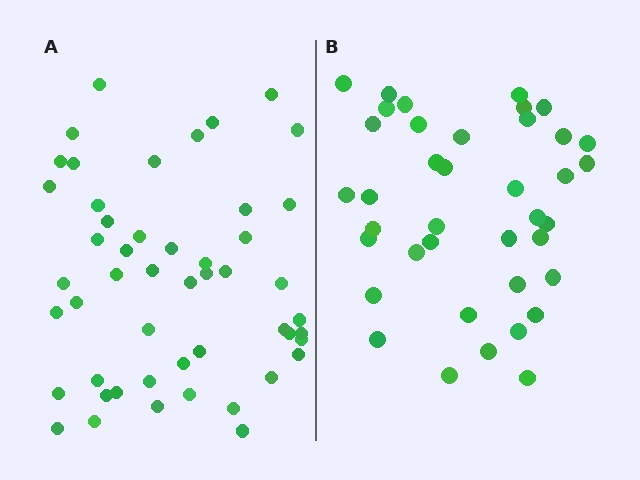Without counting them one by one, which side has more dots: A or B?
Region A (the left region) has more dots.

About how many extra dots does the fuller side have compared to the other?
Region A has roughly 12 or so more dots than region B.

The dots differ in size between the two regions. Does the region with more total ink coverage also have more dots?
No. Region B has more total ink coverage because its dots are larger, but region A actually contains more individual dots. Total area can be misleading — the number of items is what matters here.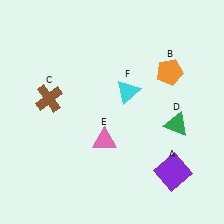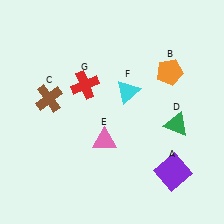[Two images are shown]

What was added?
A red cross (G) was added in Image 2.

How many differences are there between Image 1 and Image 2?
There is 1 difference between the two images.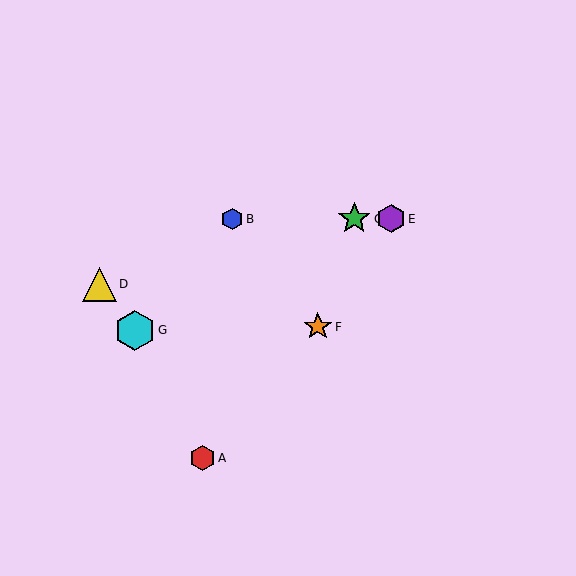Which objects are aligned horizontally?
Objects B, C, E are aligned horizontally.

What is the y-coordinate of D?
Object D is at y≈284.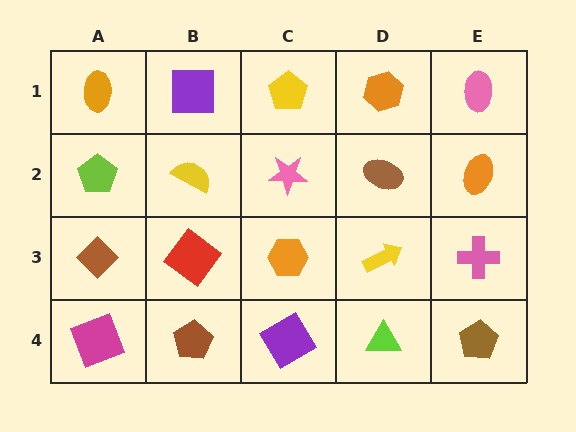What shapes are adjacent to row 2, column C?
A yellow pentagon (row 1, column C), an orange hexagon (row 3, column C), a yellow semicircle (row 2, column B), a brown ellipse (row 2, column D).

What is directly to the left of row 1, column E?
An orange hexagon.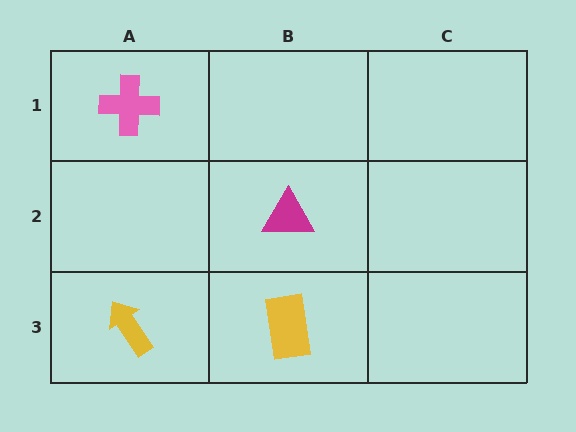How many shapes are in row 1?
1 shape.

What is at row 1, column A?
A pink cross.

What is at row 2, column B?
A magenta triangle.